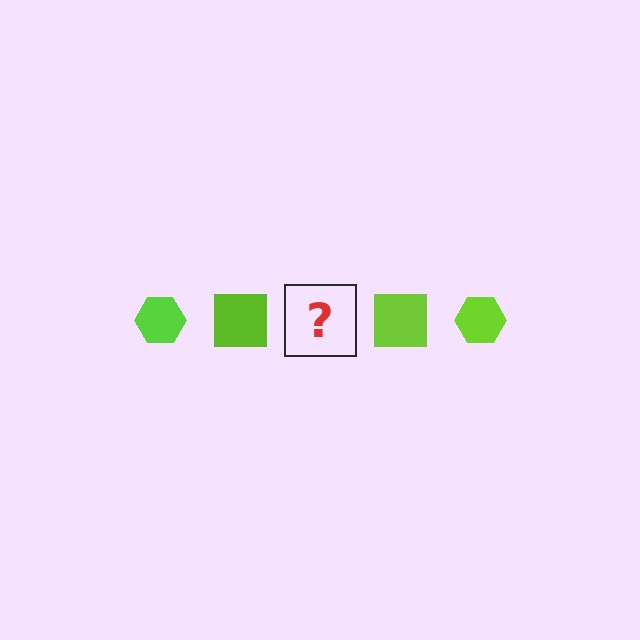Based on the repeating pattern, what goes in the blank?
The blank should be a lime hexagon.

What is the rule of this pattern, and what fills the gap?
The rule is that the pattern cycles through hexagon, square shapes in lime. The gap should be filled with a lime hexagon.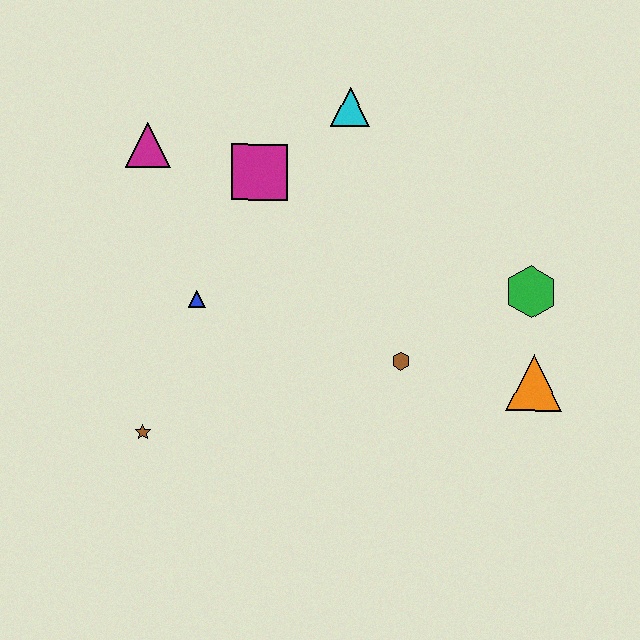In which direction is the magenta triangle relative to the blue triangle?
The magenta triangle is above the blue triangle.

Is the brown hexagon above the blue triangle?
No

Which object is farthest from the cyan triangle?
The brown star is farthest from the cyan triangle.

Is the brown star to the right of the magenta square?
No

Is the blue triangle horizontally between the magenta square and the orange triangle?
No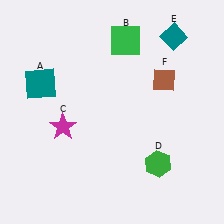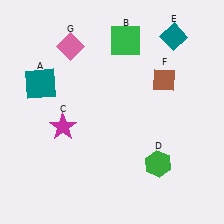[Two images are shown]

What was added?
A pink diamond (G) was added in Image 2.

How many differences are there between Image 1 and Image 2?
There is 1 difference between the two images.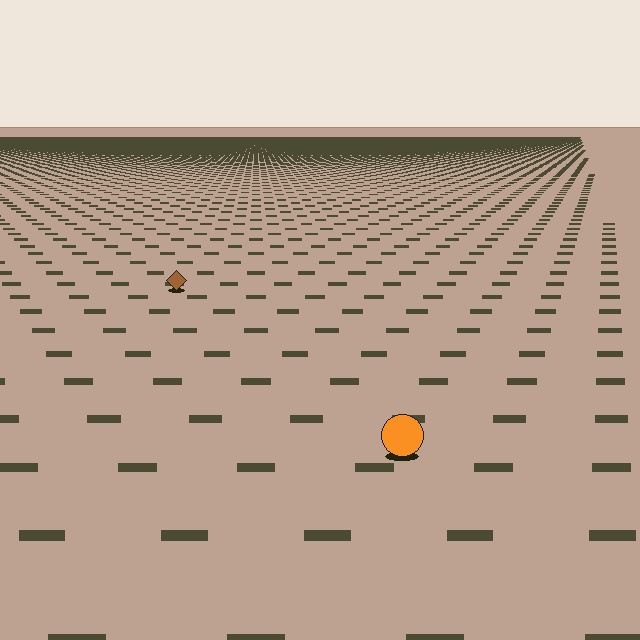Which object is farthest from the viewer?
The brown diamond is farthest from the viewer. It appears smaller and the ground texture around it is denser.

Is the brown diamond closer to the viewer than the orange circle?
No. The orange circle is closer — you can tell from the texture gradient: the ground texture is coarser near it.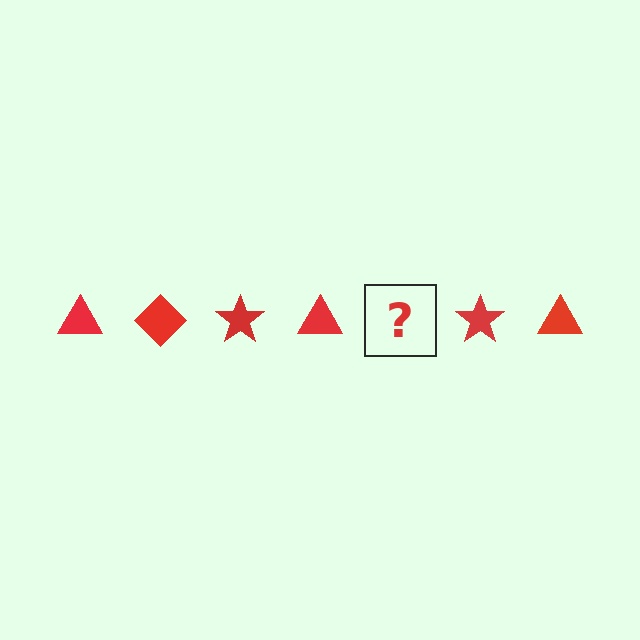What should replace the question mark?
The question mark should be replaced with a red diamond.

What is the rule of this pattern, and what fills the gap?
The rule is that the pattern cycles through triangle, diamond, star shapes in red. The gap should be filled with a red diamond.